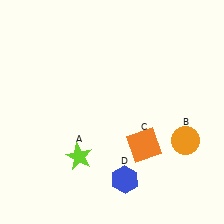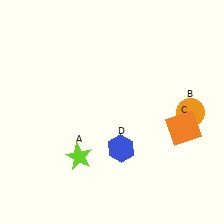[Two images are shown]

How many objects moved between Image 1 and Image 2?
3 objects moved between the two images.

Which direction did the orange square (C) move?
The orange square (C) moved right.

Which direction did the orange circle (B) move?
The orange circle (B) moved up.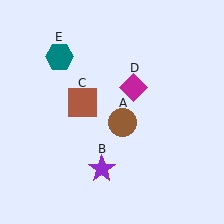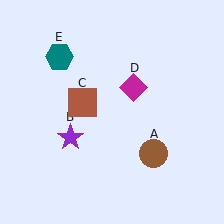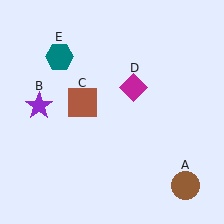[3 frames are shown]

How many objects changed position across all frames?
2 objects changed position: brown circle (object A), purple star (object B).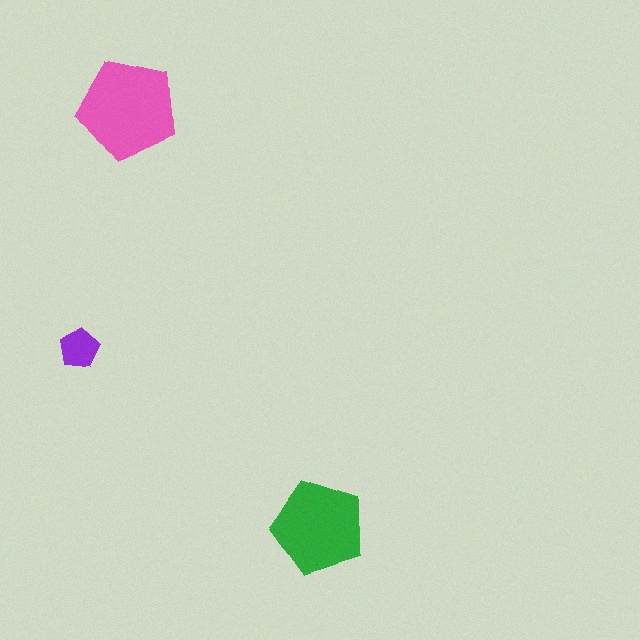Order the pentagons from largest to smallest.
the pink one, the green one, the purple one.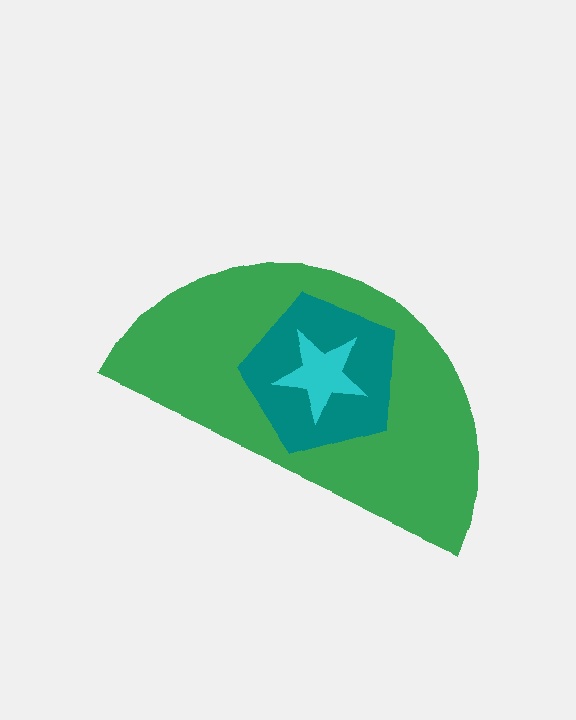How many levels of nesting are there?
3.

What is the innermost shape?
The cyan star.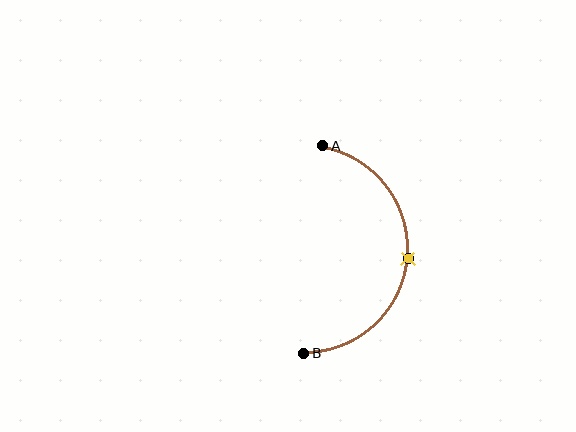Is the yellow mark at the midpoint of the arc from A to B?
Yes. The yellow mark lies on the arc at equal arc-length from both A and B — it is the arc midpoint.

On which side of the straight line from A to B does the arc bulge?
The arc bulges to the right of the straight line connecting A and B.